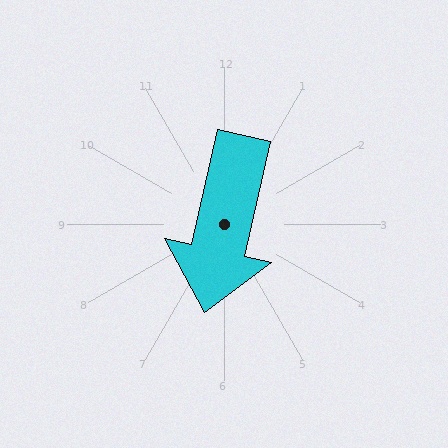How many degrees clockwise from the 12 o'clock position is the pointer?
Approximately 192 degrees.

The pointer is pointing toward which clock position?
Roughly 6 o'clock.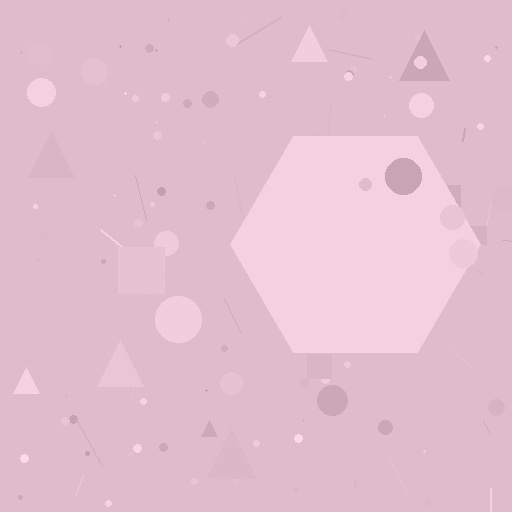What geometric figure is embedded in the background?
A hexagon is embedded in the background.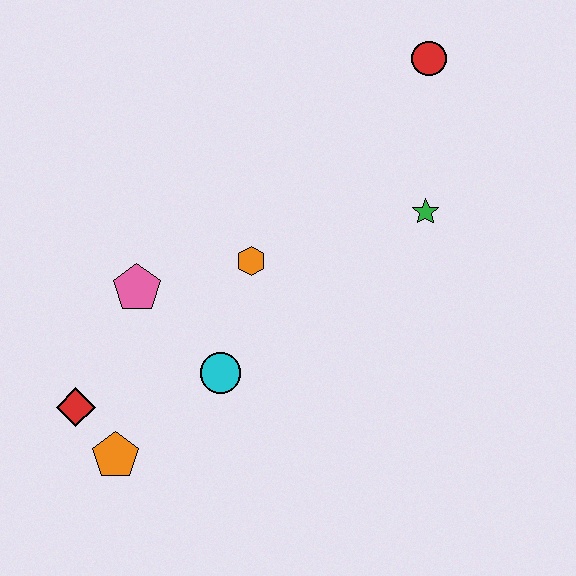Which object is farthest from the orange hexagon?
The red circle is farthest from the orange hexagon.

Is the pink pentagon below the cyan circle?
No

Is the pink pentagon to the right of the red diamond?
Yes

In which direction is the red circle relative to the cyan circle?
The red circle is above the cyan circle.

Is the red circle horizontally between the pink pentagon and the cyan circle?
No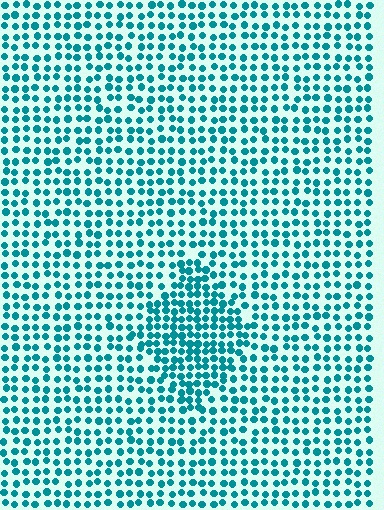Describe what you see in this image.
The image contains small teal elements arranged at two different densities. A diamond-shaped region is visible where the elements are more densely packed than the surrounding area.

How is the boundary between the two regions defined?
The boundary is defined by a change in element density (approximately 1.7x ratio). All elements are the same color, size, and shape.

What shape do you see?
I see a diamond.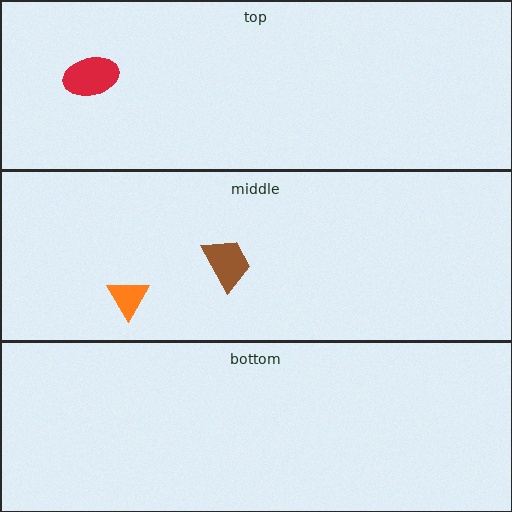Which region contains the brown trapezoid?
The middle region.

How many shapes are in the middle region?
2.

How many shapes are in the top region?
1.